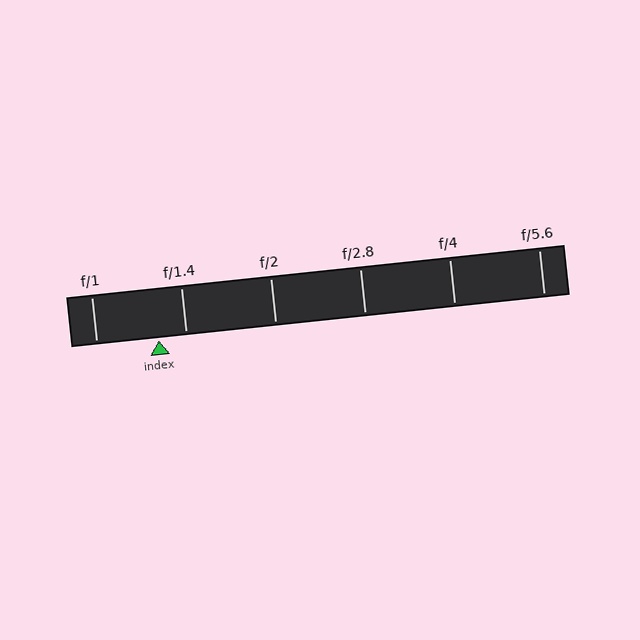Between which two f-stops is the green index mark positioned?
The index mark is between f/1 and f/1.4.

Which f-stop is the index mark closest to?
The index mark is closest to f/1.4.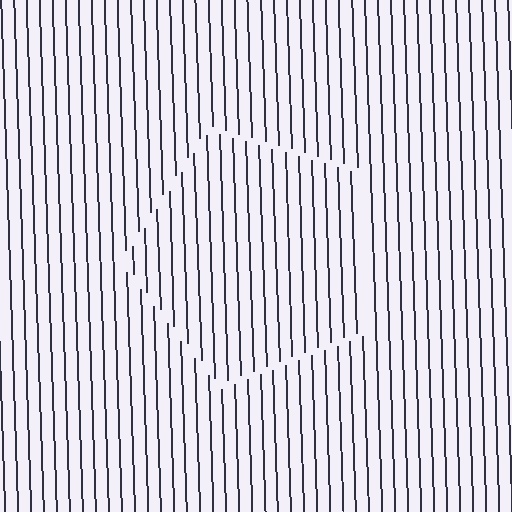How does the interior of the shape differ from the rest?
The interior of the shape contains the same grating, shifted by half a period — the contour is defined by the phase discontinuity where line-ends from the inner and outer gratings abut.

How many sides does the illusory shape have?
5 sides — the line-ends trace a pentagon.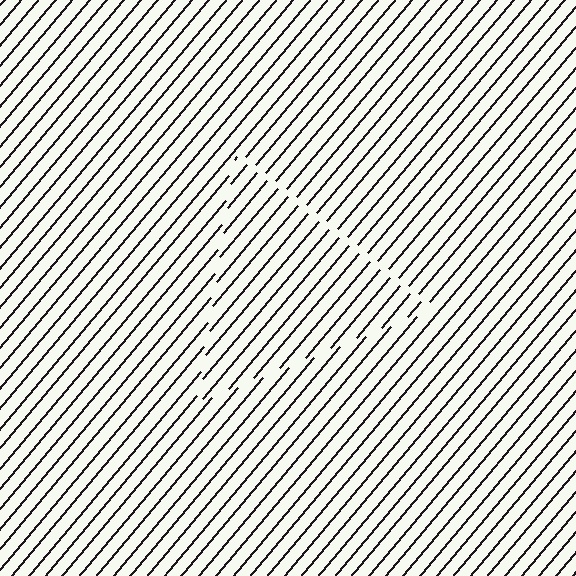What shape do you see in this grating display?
An illusory triangle. The interior of the shape contains the same grating, shifted by half a period — the contour is defined by the phase discontinuity where line-ends from the inner and outer gratings abut.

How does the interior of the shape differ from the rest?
The interior of the shape contains the same grating, shifted by half a period — the contour is defined by the phase discontinuity where line-ends from the inner and outer gratings abut.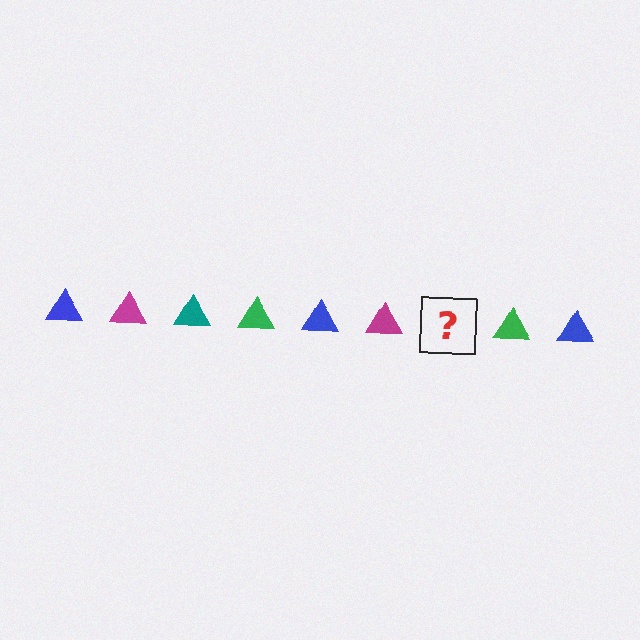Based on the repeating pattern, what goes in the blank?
The blank should be a teal triangle.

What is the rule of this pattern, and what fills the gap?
The rule is that the pattern cycles through blue, magenta, teal, green triangles. The gap should be filled with a teal triangle.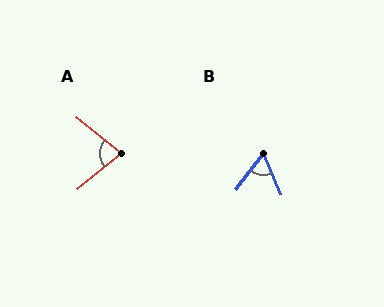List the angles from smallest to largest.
B (61°), A (78°).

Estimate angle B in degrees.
Approximately 61 degrees.